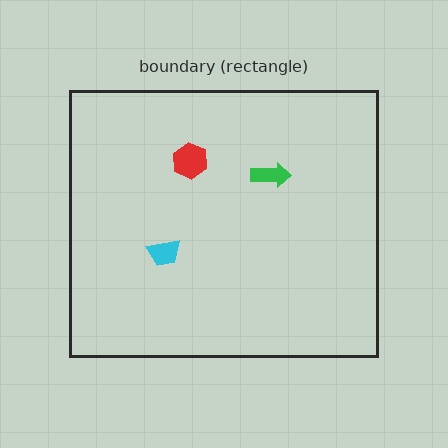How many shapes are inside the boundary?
3 inside, 0 outside.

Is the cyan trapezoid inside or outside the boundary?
Inside.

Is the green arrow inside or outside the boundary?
Inside.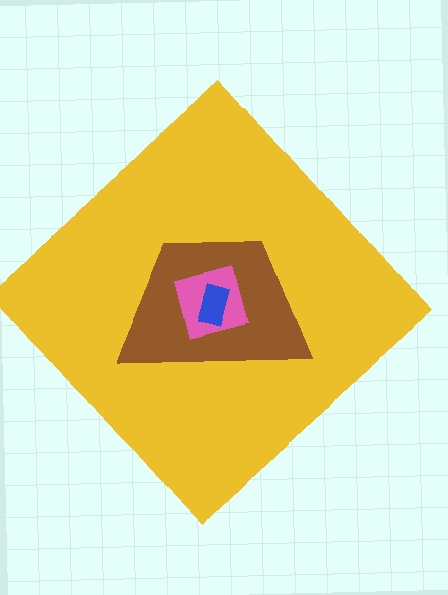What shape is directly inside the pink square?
The blue rectangle.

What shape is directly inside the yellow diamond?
The brown trapezoid.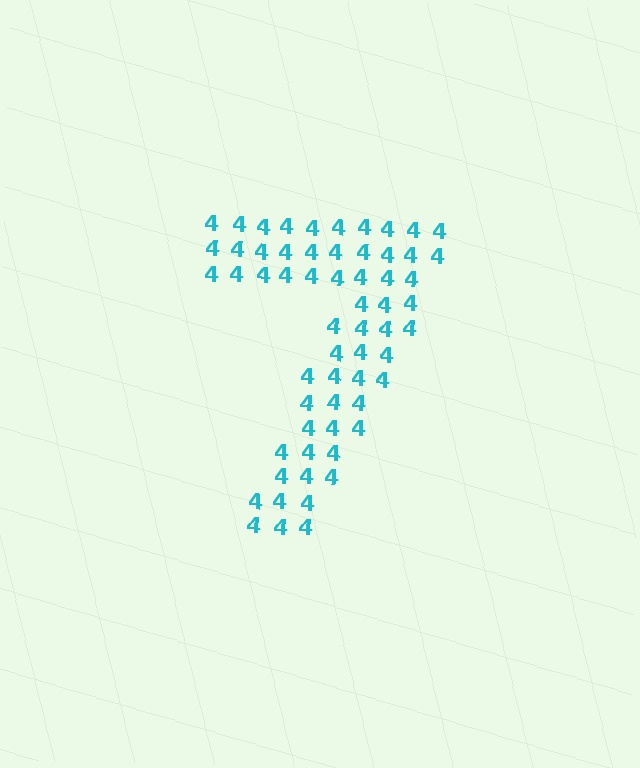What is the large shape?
The large shape is the digit 7.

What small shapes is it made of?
It is made of small digit 4's.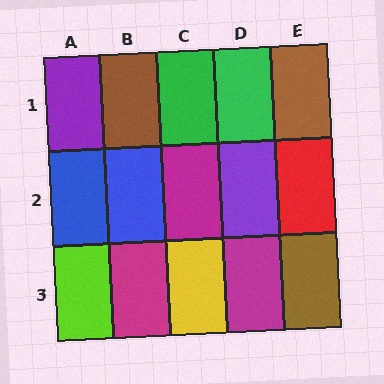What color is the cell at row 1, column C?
Green.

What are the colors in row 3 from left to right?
Lime, magenta, yellow, magenta, brown.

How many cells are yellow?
1 cell is yellow.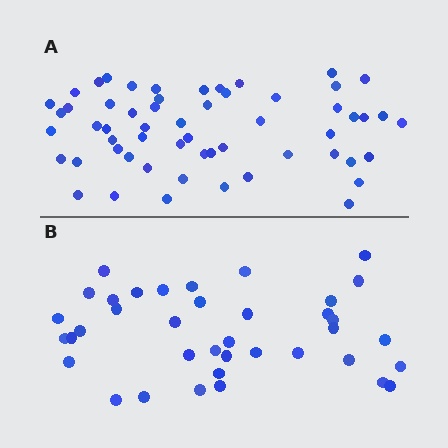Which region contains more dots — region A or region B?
Region A (the top region) has more dots.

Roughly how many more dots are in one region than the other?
Region A has approximately 20 more dots than region B.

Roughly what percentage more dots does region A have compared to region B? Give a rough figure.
About 50% more.